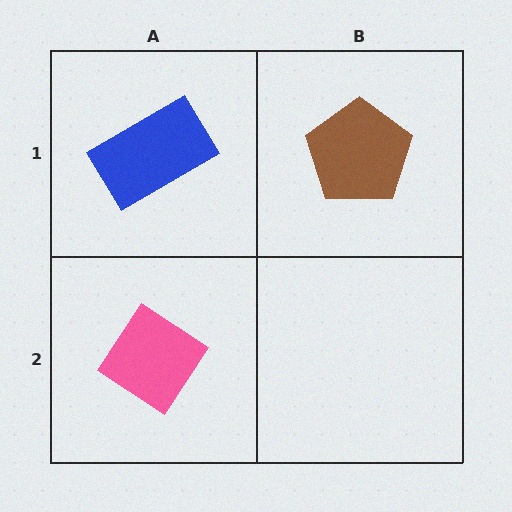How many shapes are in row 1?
2 shapes.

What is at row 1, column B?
A brown pentagon.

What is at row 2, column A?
A pink diamond.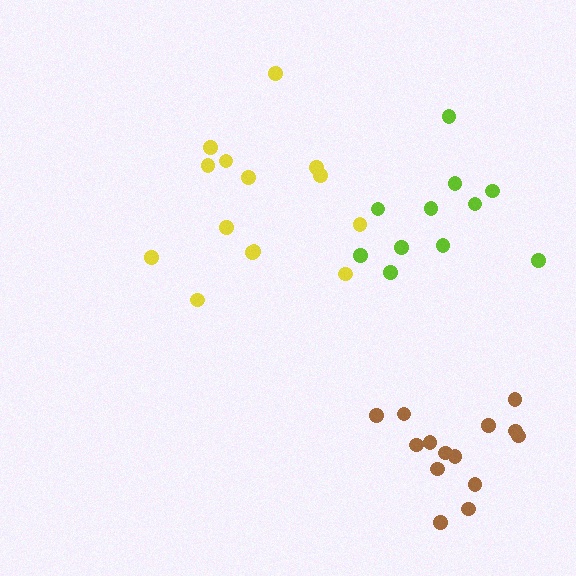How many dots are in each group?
Group 1: 11 dots, Group 2: 14 dots, Group 3: 14 dots (39 total).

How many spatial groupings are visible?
There are 3 spatial groupings.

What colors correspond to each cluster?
The clusters are colored: lime, yellow, brown.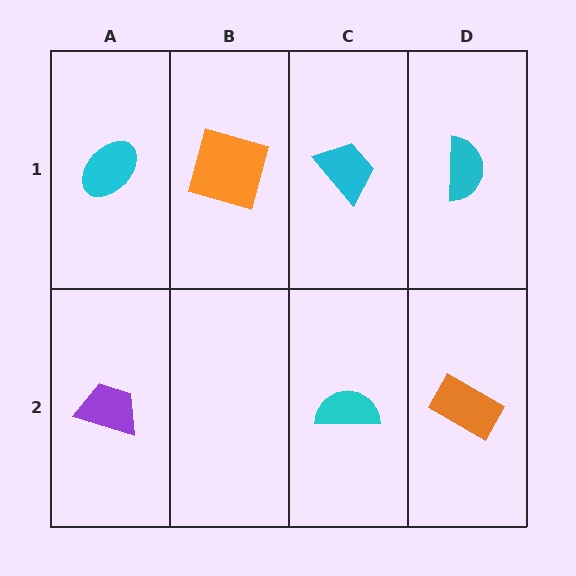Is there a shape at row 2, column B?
No, that cell is empty.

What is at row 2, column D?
An orange rectangle.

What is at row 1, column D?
A cyan semicircle.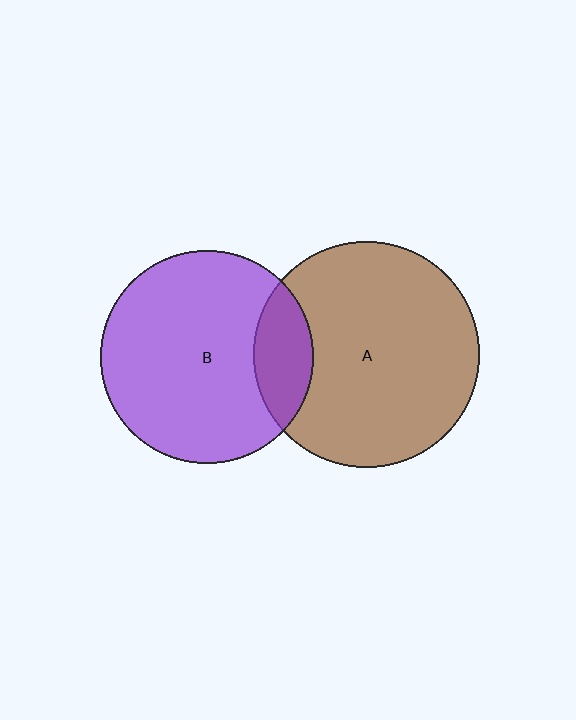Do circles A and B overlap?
Yes.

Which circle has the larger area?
Circle A (brown).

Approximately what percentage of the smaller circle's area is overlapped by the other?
Approximately 15%.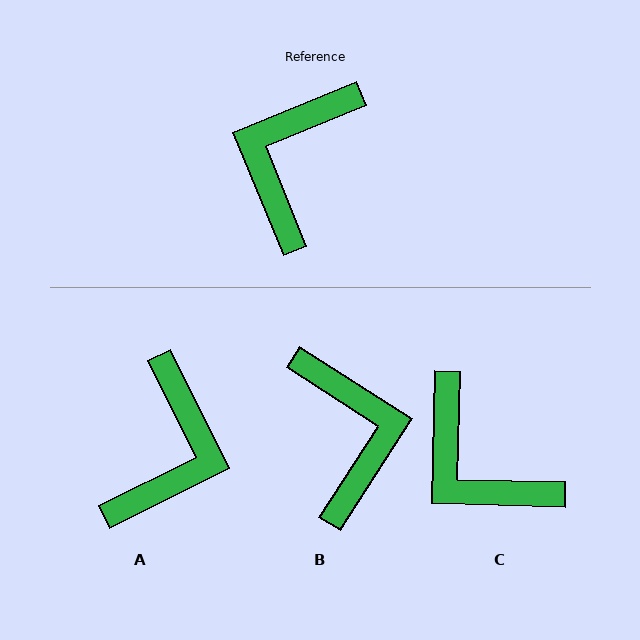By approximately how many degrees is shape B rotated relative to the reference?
Approximately 145 degrees clockwise.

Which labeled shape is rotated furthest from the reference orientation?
A, about 176 degrees away.